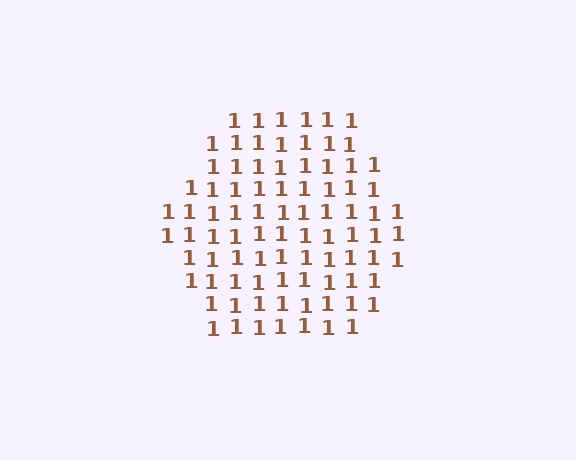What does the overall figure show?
The overall figure shows a hexagon.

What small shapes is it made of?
It is made of small digit 1's.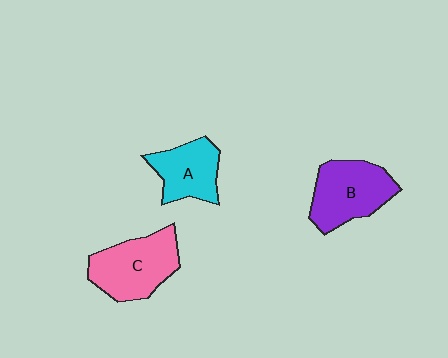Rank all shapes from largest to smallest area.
From largest to smallest: C (pink), B (purple), A (cyan).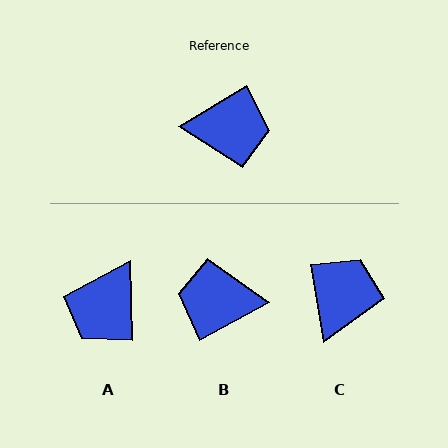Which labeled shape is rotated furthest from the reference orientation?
B, about 177 degrees away.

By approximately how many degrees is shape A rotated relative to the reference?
Approximately 120 degrees clockwise.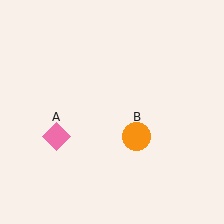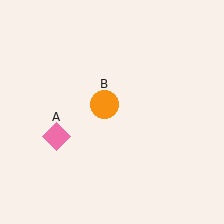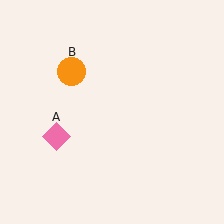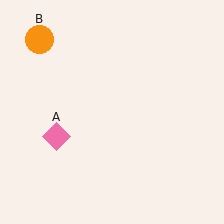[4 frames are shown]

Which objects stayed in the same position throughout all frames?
Pink diamond (object A) remained stationary.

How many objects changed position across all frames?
1 object changed position: orange circle (object B).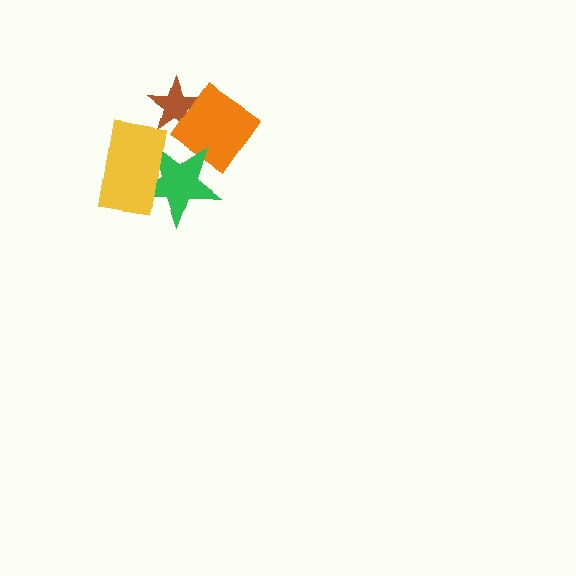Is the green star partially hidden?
Yes, it is partially covered by another shape.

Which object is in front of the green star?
The yellow rectangle is in front of the green star.